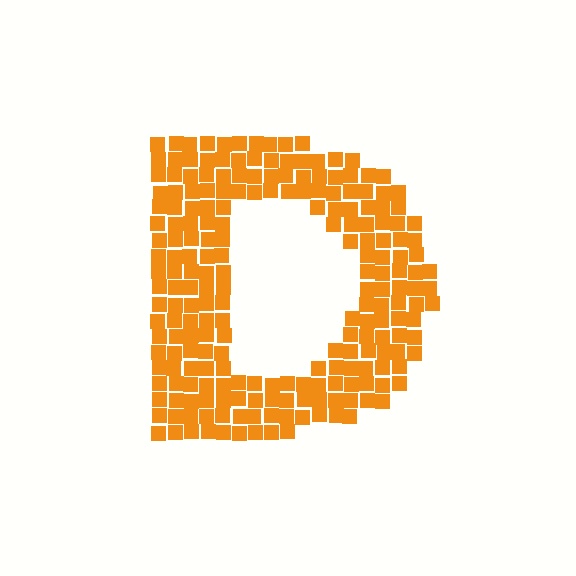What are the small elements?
The small elements are squares.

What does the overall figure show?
The overall figure shows the letter D.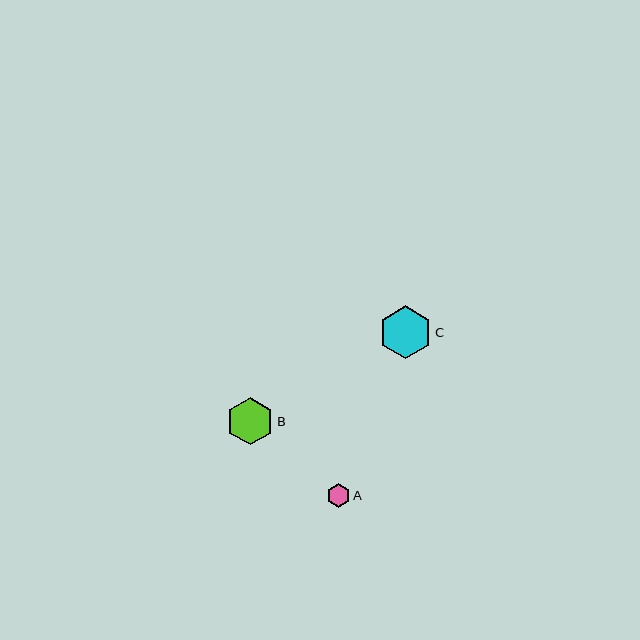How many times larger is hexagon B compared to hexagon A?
Hexagon B is approximately 2.0 times the size of hexagon A.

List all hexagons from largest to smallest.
From largest to smallest: C, B, A.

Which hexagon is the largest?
Hexagon C is the largest with a size of approximately 53 pixels.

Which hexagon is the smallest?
Hexagon A is the smallest with a size of approximately 23 pixels.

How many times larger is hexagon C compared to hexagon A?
Hexagon C is approximately 2.3 times the size of hexagon A.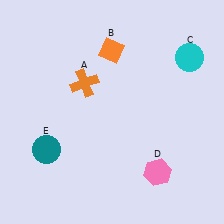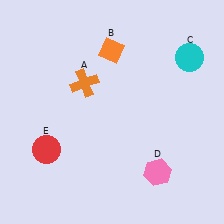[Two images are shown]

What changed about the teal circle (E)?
In Image 1, E is teal. In Image 2, it changed to red.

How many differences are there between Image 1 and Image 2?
There is 1 difference between the two images.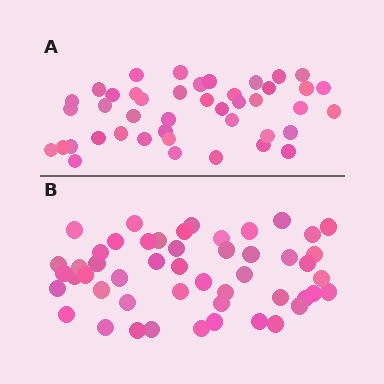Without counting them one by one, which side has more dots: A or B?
Region B (the bottom region) has more dots.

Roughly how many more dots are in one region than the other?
Region B has roughly 8 or so more dots than region A.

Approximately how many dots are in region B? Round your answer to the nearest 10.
About 50 dots.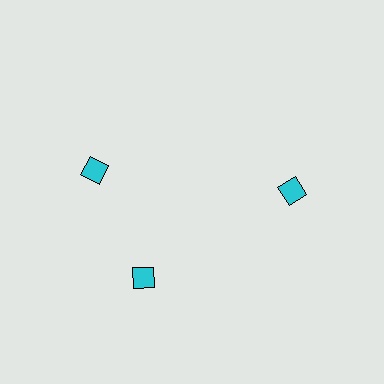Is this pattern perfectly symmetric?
No. The 3 cyan diamonds are arranged in a ring, but one element near the 11 o'clock position is rotated out of alignment along the ring, breaking the 3-fold rotational symmetry.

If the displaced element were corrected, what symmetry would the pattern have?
It would have 3-fold rotational symmetry — the pattern would map onto itself every 120 degrees.